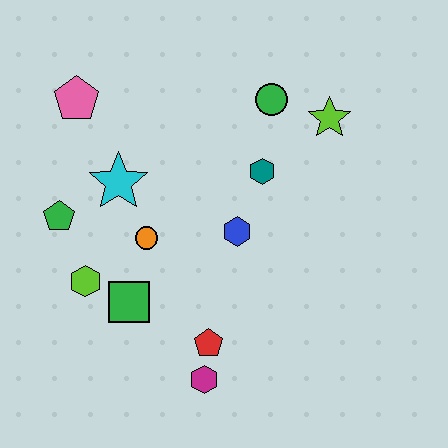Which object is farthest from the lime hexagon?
The lime star is farthest from the lime hexagon.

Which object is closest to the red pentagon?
The magenta hexagon is closest to the red pentagon.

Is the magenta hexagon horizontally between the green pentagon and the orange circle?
No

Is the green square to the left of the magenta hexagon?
Yes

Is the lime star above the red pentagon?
Yes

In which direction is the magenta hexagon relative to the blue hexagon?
The magenta hexagon is below the blue hexagon.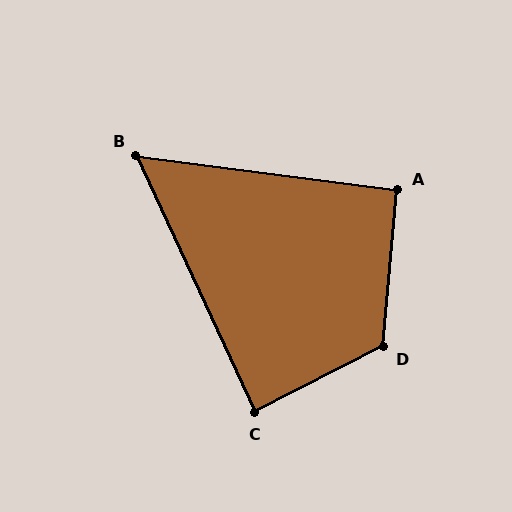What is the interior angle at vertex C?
Approximately 88 degrees (approximately right).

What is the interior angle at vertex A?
Approximately 92 degrees (approximately right).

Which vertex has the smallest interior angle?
B, at approximately 58 degrees.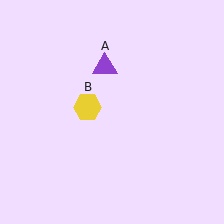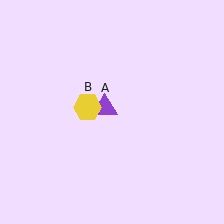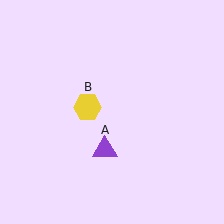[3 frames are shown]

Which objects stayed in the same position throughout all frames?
Yellow hexagon (object B) remained stationary.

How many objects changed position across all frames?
1 object changed position: purple triangle (object A).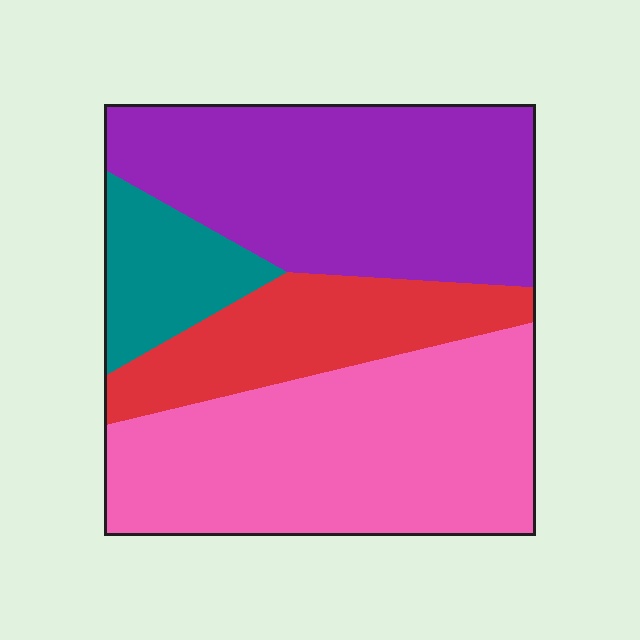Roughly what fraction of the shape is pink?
Pink covers around 40% of the shape.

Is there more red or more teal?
Red.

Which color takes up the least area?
Teal, at roughly 10%.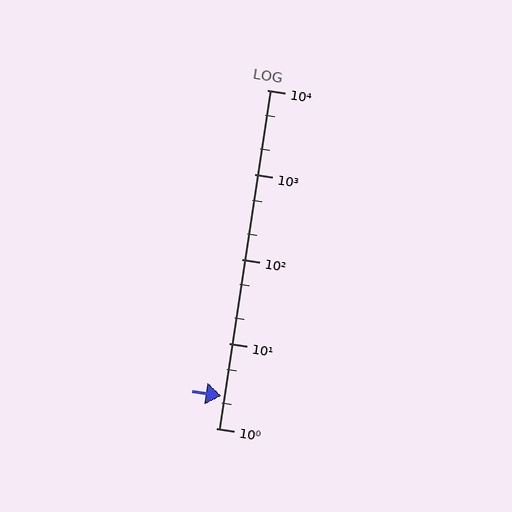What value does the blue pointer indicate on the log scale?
The pointer indicates approximately 2.4.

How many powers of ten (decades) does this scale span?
The scale spans 4 decades, from 1 to 10000.